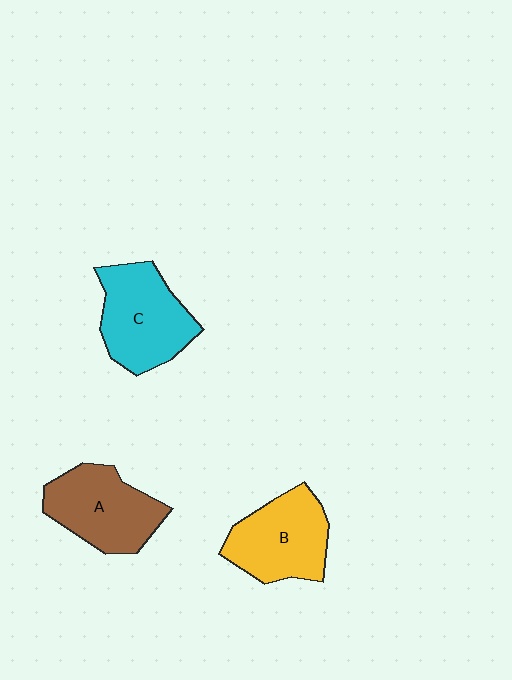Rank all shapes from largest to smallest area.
From largest to smallest: C (cyan), A (brown), B (yellow).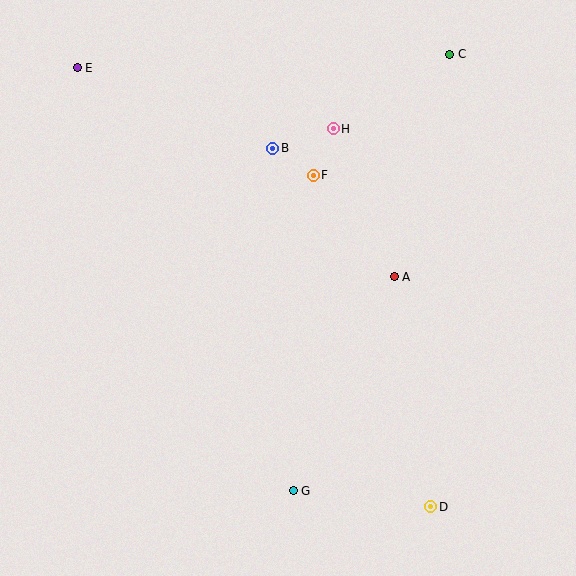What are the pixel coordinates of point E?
Point E is at (77, 68).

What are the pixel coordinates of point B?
Point B is at (273, 148).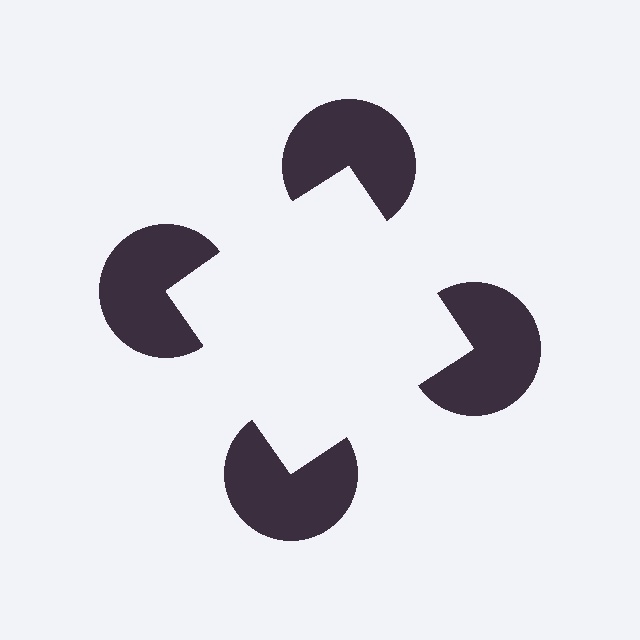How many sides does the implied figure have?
4 sides.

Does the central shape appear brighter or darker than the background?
It typically appears slightly brighter than the background, even though no actual brightness change is drawn.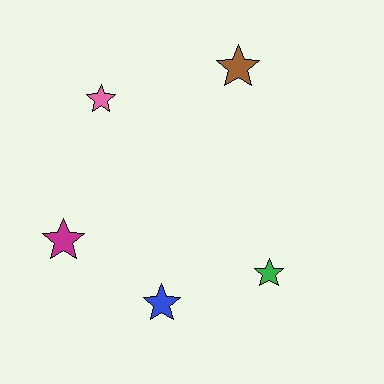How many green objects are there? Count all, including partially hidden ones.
There is 1 green object.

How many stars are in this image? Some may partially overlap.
There are 5 stars.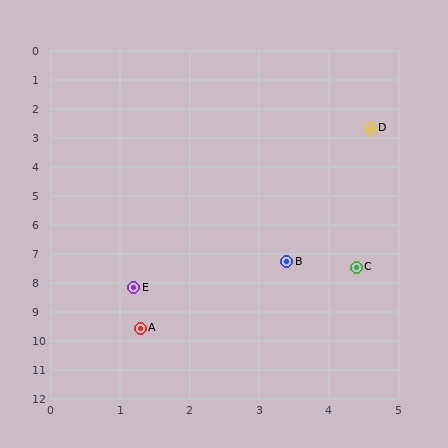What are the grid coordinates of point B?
Point B is at approximately (3.4, 7.3).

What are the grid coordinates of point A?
Point A is at approximately (1.3, 9.6).